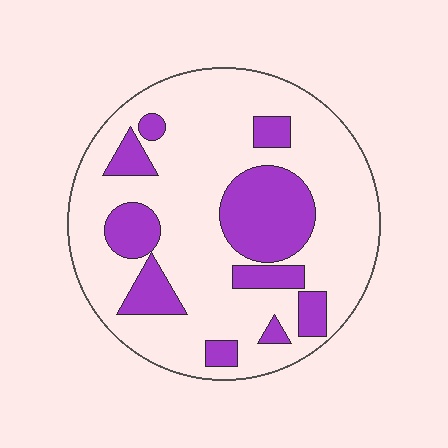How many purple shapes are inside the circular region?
10.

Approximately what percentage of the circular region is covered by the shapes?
Approximately 25%.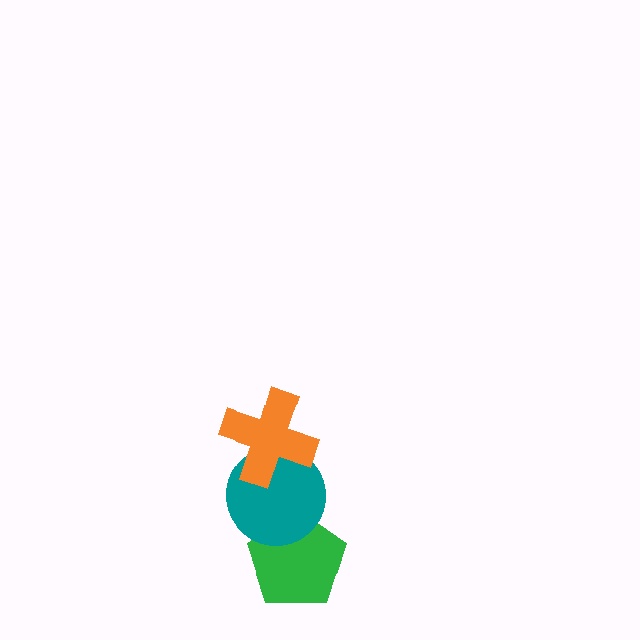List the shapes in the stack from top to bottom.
From top to bottom: the orange cross, the teal circle, the green pentagon.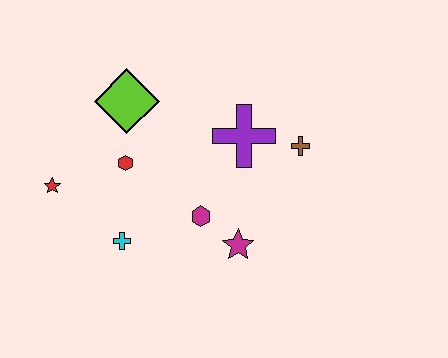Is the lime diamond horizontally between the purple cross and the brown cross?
No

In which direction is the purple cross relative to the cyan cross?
The purple cross is to the right of the cyan cross.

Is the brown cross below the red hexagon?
No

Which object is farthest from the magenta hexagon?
The red star is farthest from the magenta hexagon.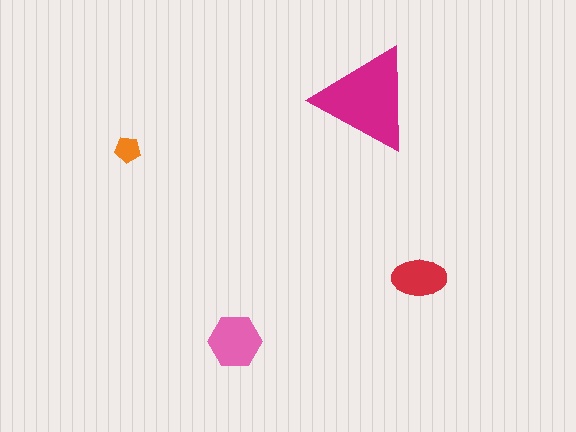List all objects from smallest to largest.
The orange pentagon, the red ellipse, the pink hexagon, the magenta triangle.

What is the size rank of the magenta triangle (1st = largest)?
1st.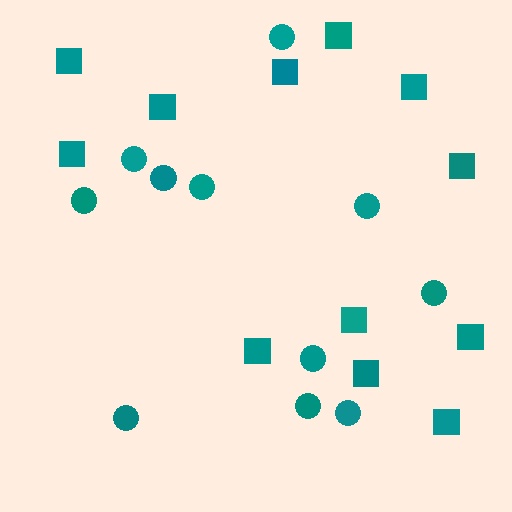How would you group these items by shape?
There are 2 groups: one group of squares (12) and one group of circles (11).